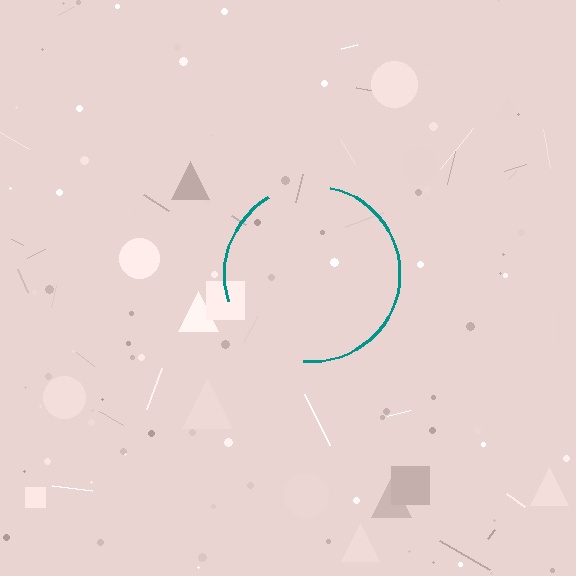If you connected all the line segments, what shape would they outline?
They would outline a circle.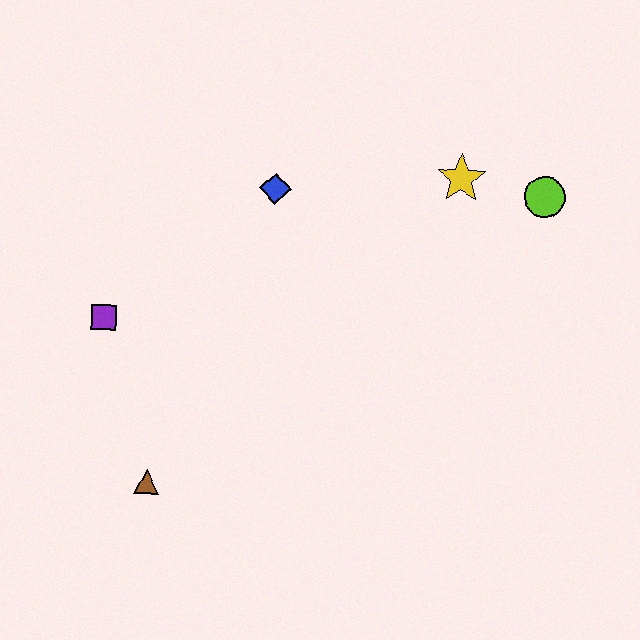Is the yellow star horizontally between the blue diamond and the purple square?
No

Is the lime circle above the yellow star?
No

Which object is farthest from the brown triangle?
The lime circle is farthest from the brown triangle.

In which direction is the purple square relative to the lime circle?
The purple square is to the left of the lime circle.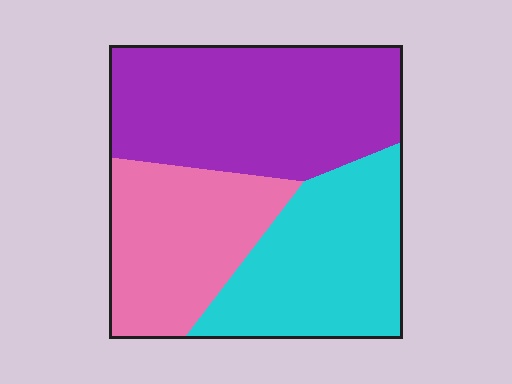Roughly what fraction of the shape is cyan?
Cyan covers 31% of the shape.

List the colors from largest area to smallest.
From largest to smallest: purple, cyan, pink.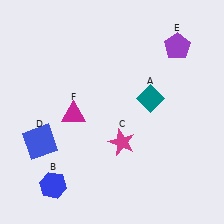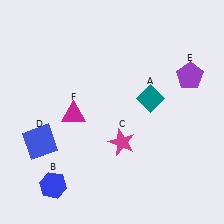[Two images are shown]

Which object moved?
The purple pentagon (E) moved down.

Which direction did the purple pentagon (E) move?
The purple pentagon (E) moved down.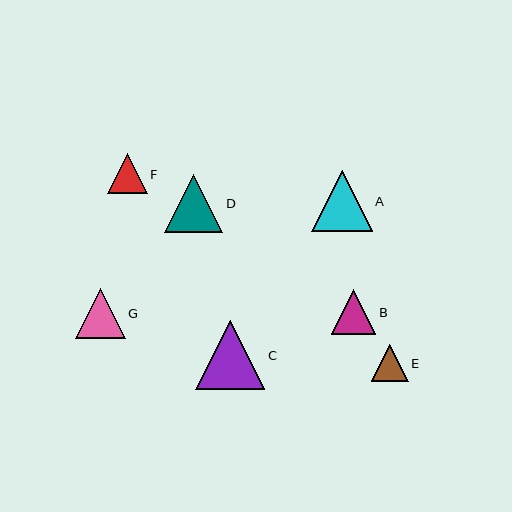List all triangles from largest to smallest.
From largest to smallest: C, A, D, G, B, F, E.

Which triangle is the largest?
Triangle C is the largest with a size of approximately 69 pixels.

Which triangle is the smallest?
Triangle E is the smallest with a size of approximately 37 pixels.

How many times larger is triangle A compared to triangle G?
Triangle A is approximately 1.2 times the size of triangle G.